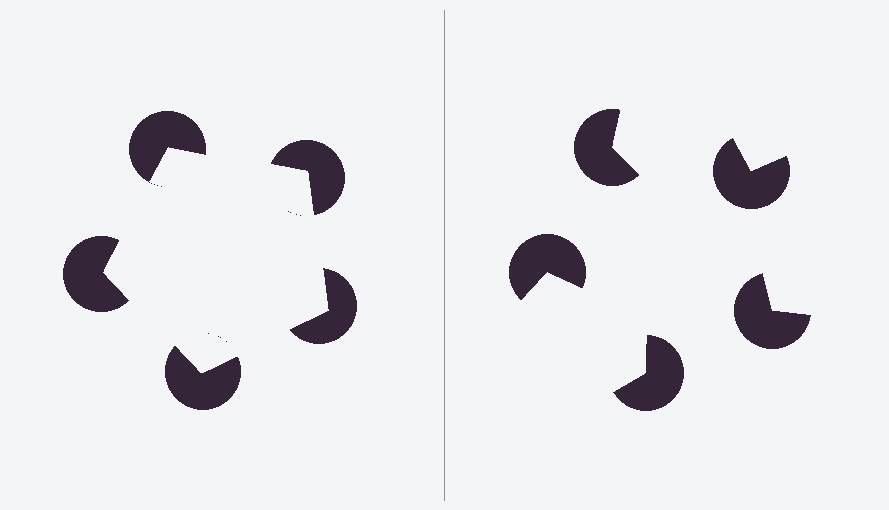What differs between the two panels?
The pac-man discs are positioned identically on both sides; only the wedge orientations differ. On the left they align to a pentagon; on the right they are misaligned.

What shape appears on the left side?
An illusory pentagon.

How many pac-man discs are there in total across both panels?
10 — 5 on each side.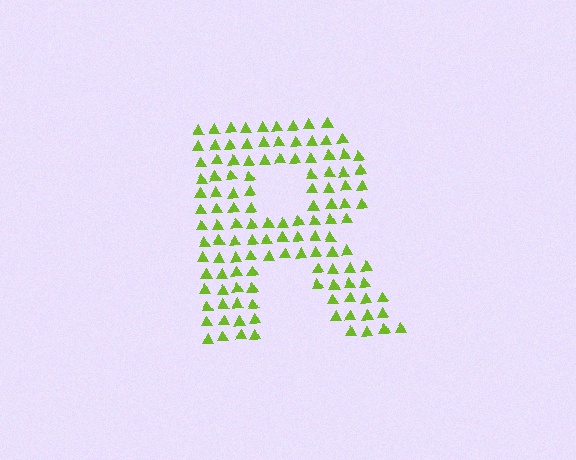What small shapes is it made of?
It is made of small triangles.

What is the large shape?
The large shape is the letter R.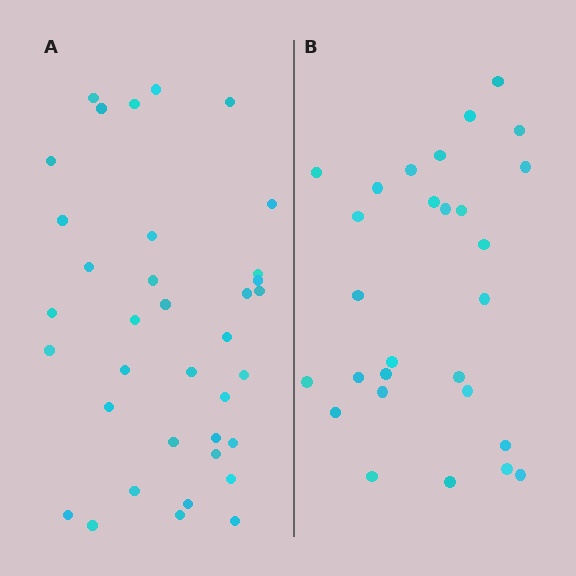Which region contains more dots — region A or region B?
Region A (the left region) has more dots.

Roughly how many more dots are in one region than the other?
Region A has roughly 8 or so more dots than region B.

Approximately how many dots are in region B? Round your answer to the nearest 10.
About 30 dots. (The exact count is 28, which rounds to 30.)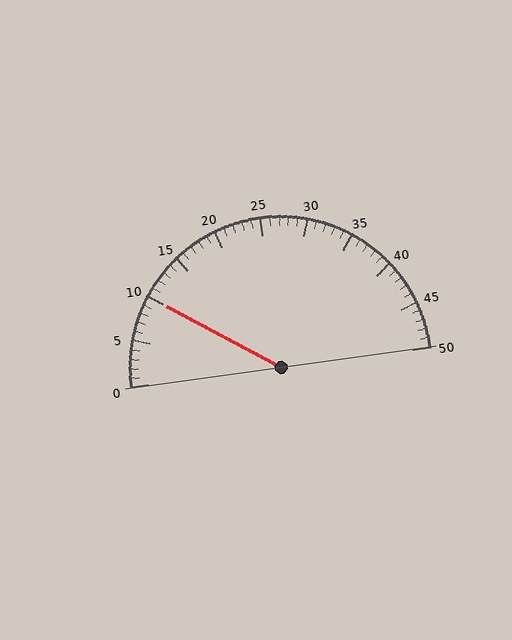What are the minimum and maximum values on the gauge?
The gauge ranges from 0 to 50.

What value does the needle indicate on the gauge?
The needle indicates approximately 10.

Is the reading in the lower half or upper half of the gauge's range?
The reading is in the lower half of the range (0 to 50).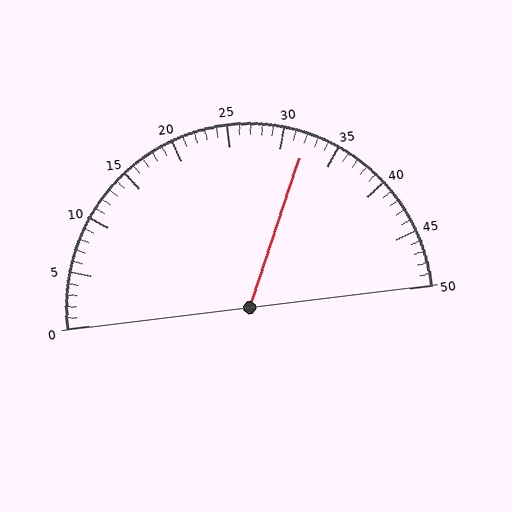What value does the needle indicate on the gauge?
The needle indicates approximately 32.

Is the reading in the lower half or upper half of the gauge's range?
The reading is in the upper half of the range (0 to 50).